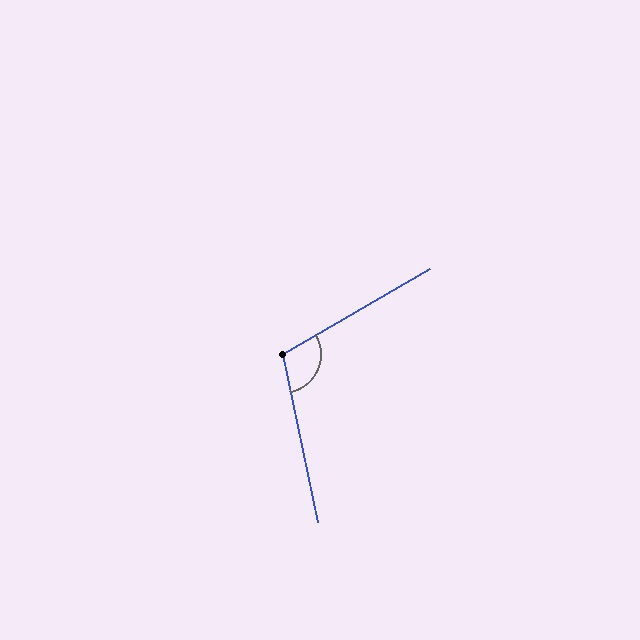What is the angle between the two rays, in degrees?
Approximately 109 degrees.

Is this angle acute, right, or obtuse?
It is obtuse.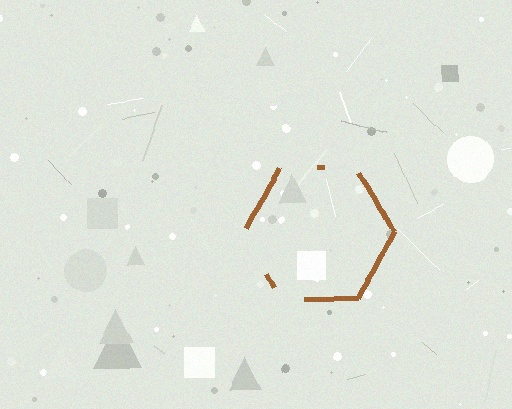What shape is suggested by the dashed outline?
The dashed outline suggests a hexagon.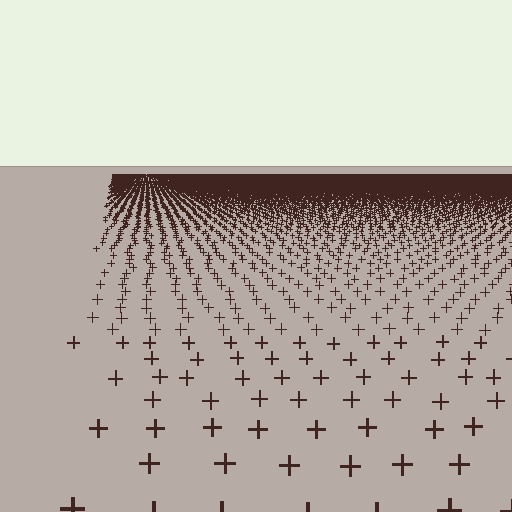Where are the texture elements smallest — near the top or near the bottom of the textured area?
Near the top.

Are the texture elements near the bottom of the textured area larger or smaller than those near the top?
Larger. Near the bottom, elements are closer to the viewer and appear at a bigger on-screen size.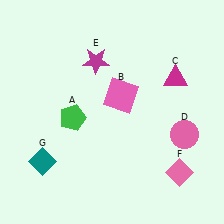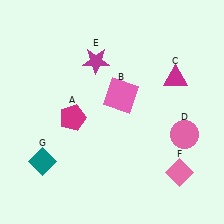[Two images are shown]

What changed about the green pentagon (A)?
In Image 1, A is green. In Image 2, it changed to magenta.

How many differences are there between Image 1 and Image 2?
There is 1 difference between the two images.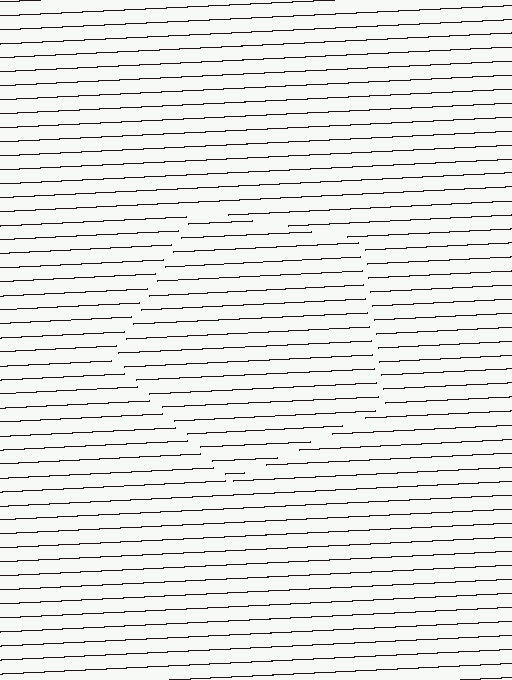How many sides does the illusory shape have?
5 sides — the line-ends trace a pentagon.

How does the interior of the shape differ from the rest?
The interior of the shape contains the same grating, shifted by half a period — the contour is defined by the phase discontinuity where line-ends from the inner and outer gratings abut.